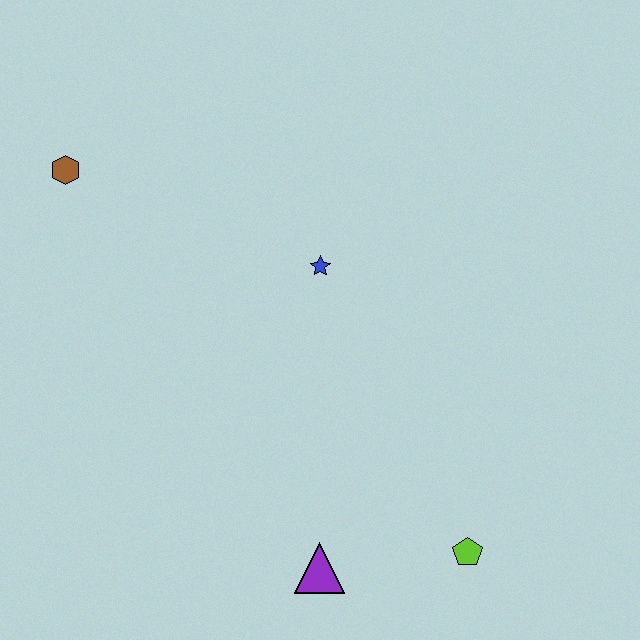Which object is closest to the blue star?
The brown hexagon is closest to the blue star.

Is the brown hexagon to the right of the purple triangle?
No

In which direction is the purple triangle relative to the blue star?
The purple triangle is below the blue star.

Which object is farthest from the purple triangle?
The brown hexagon is farthest from the purple triangle.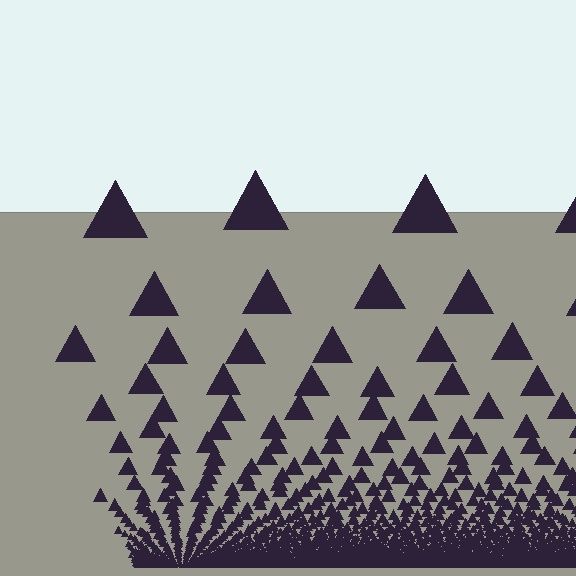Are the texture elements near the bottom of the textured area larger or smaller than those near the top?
Smaller. The gradient is inverted — elements near the bottom are smaller and denser.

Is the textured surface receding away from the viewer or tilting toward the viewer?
The surface appears to tilt toward the viewer. Texture elements get larger and sparser toward the top.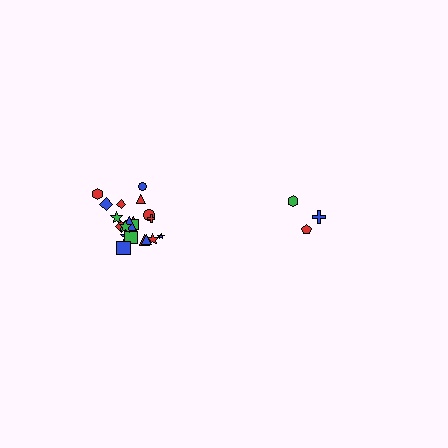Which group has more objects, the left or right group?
The left group.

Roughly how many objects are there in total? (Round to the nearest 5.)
Roughly 30 objects in total.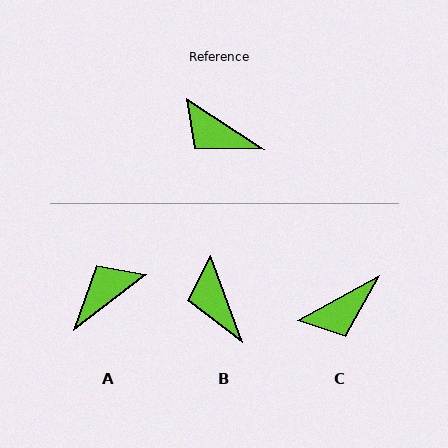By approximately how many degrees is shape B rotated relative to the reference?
Approximately 36 degrees clockwise.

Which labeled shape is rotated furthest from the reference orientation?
A, about 109 degrees away.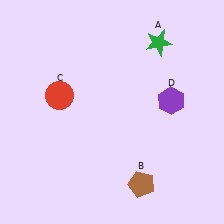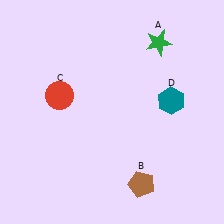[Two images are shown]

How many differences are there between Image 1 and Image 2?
There is 1 difference between the two images.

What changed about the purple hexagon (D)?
In Image 1, D is purple. In Image 2, it changed to teal.